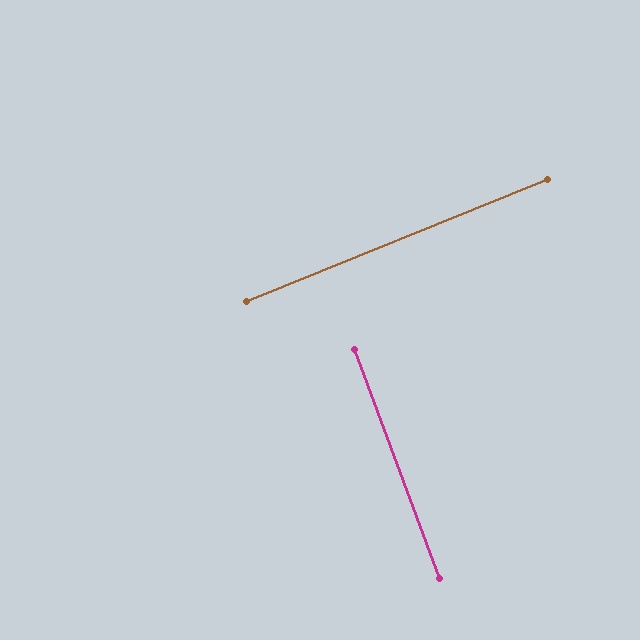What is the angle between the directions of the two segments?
Approximately 88 degrees.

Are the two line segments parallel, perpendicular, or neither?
Perpendicular — they meet at approximately 88°.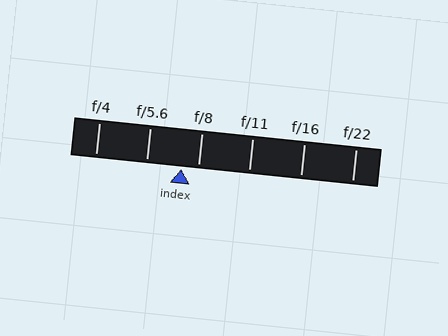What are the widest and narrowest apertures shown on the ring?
The widest aperture shown is f/4 and the narrowest is f/22.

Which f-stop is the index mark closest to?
The index mark is closest to f/8.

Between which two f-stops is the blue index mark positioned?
The index mark is between f/5.6 and f/8.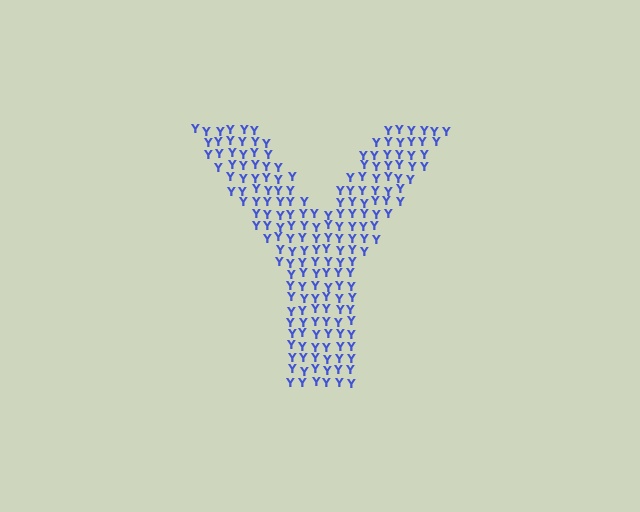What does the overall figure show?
The overall figure shows the letter Y.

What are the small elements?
The small elements are letter Y's.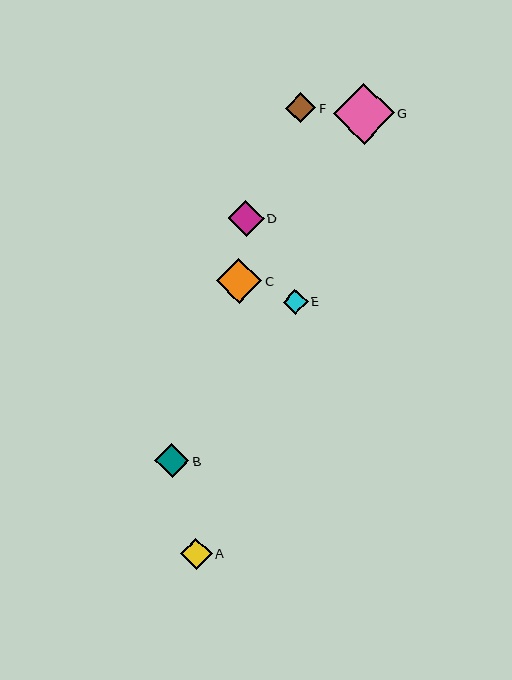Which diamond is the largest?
Diamond G is the largest with a size of approximately 61 pixels.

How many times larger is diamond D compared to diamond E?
Diamond D is approximately 1.4 times the size of diamond E.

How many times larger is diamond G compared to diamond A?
Diamond G is approximately 2.0 times the size of diamond A.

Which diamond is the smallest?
Diamond E is the smallest with a size of approximately 25 pixels.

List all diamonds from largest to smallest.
From largest to smallest: G, C, D, B, A, F, E.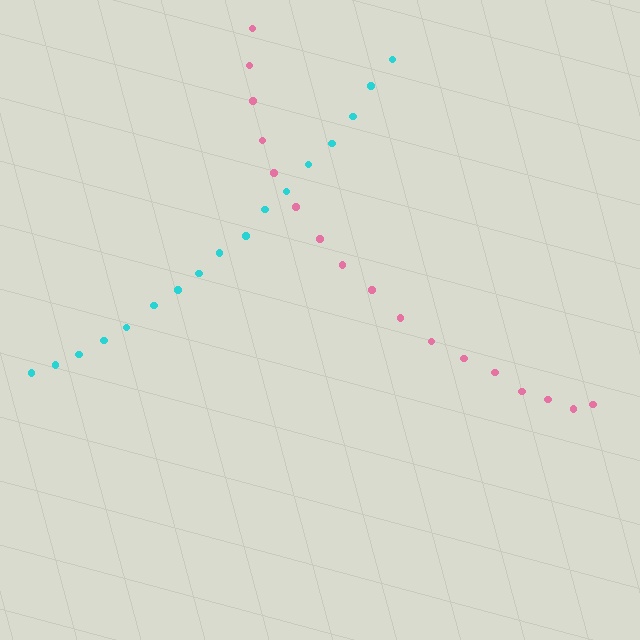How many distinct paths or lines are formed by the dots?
There are 2 distinct paths.